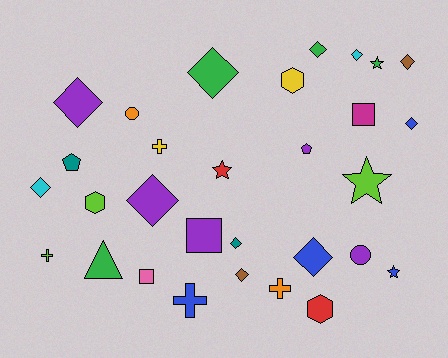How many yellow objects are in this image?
There are 2 yellow objects.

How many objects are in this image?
There are 30 objects.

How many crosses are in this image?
There are 4 crosses.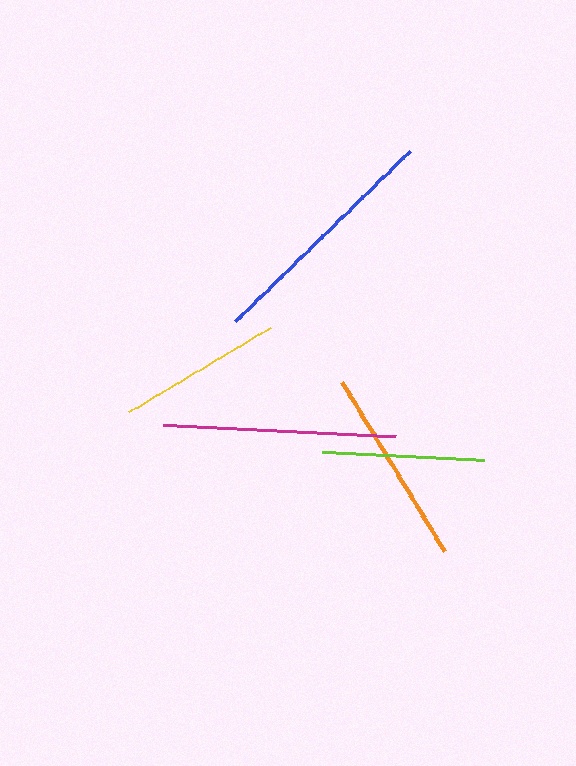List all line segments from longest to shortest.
From longest to shortest: blue, magenta, orange, yellow, lime.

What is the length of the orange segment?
The orange segment is approximately 199 pixels long.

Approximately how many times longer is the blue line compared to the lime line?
The blue line is approximately 1.5 times the length of the lime line.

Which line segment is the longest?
The blue line is the longest at approximately 244 pixels.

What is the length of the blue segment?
The blue segment is approximately 244 pixels long.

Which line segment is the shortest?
The lime line is the shortest at approximately 163 pixels.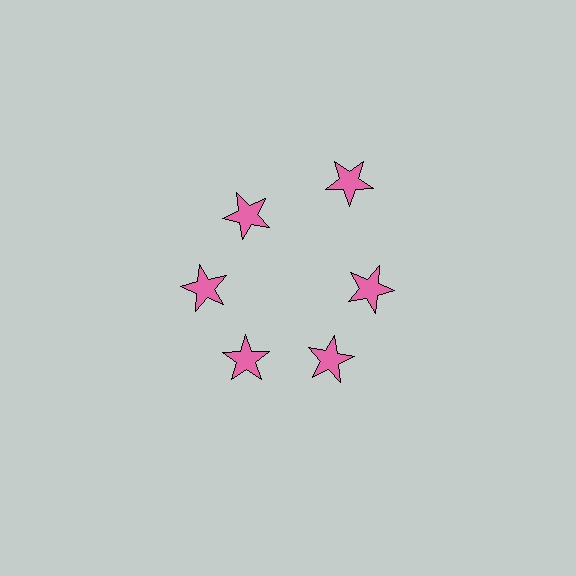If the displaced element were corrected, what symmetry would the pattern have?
It would have 6-fold rotational symmetry — the pattern would map onto itself every 60 degrees.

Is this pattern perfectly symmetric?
No. The 6 pink stars are arranged in a ring, but one element near the 1 o'clock position is pushed outward from the center, breaking the 6-fold rotational symmetry.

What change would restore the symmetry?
The symmetry would be restored by moving it inward, back onto the ring so that all 6 stars sit at equal angles and equal distance from the center.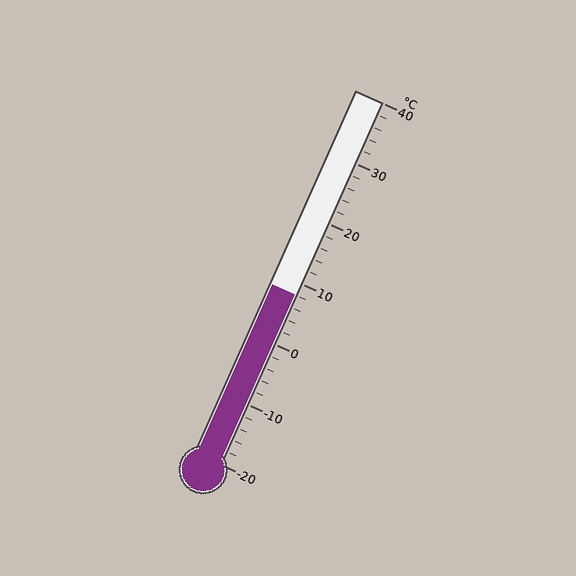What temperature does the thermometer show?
The thermometer shows approximately 8°C.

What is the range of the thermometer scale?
The thermometer scale ranges from -20°C to 40°C.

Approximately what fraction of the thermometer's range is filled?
The thermometer is filled to approximately 45% of its range.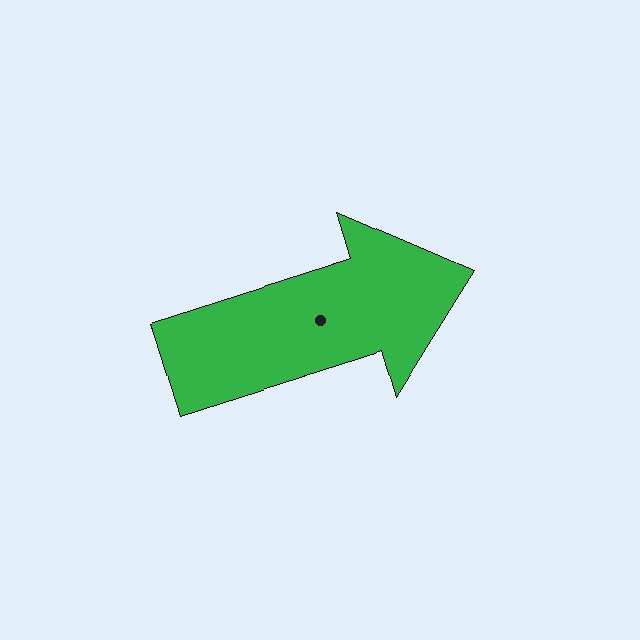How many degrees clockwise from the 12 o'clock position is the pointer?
Approximately 72 degrees.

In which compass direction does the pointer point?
East.